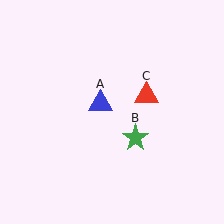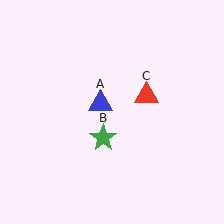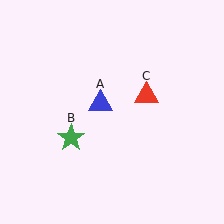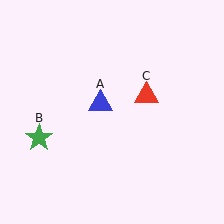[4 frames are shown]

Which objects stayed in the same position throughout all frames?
Blue triangle (object A) and red triangle (object C) remained stationary.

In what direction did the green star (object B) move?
The green star (object B) moved left.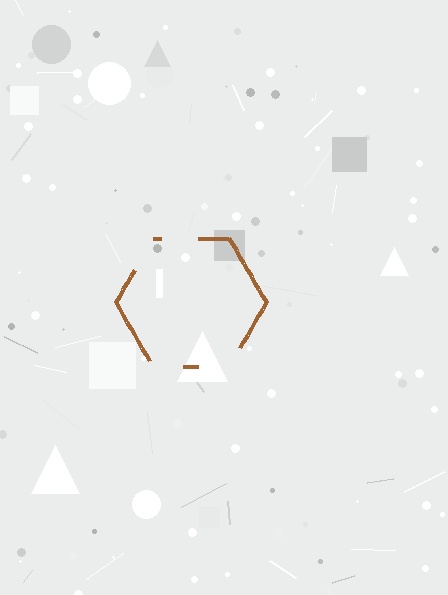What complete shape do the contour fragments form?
The contour fragments form a hexagon.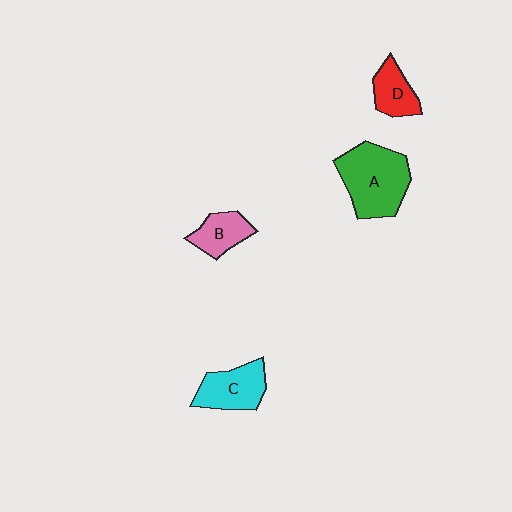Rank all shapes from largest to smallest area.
From largest to smallest: A (green), C (cyan), B (pink), D (red).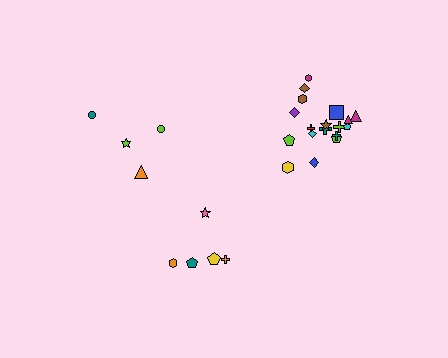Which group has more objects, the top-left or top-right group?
The top-right group.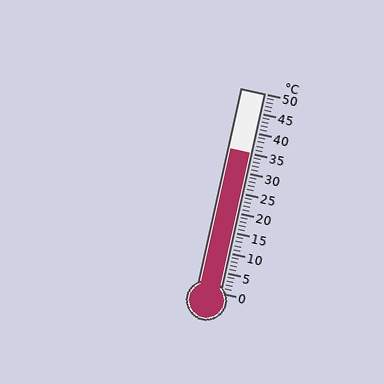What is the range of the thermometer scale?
The thermometer scale ranges from 0°C to 50°C.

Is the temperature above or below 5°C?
The temperature is above 5°C.